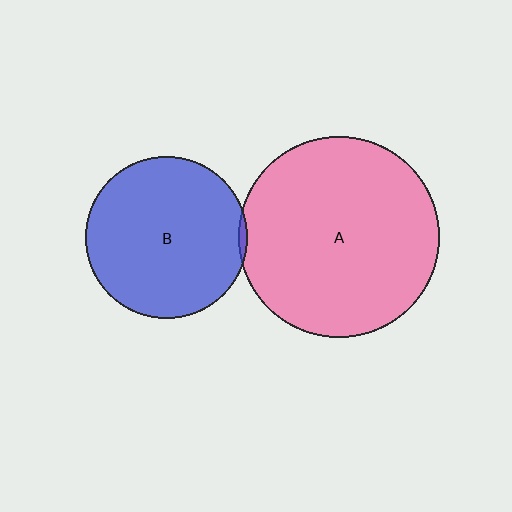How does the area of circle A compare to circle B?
Approximately 1.5 times.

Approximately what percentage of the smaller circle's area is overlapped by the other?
Approximately 5%.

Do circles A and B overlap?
Yes.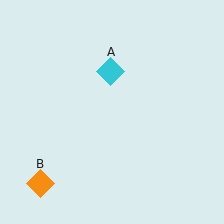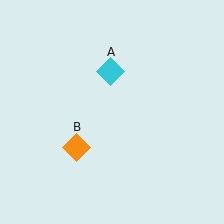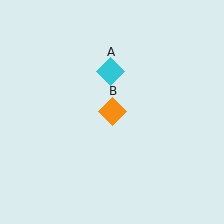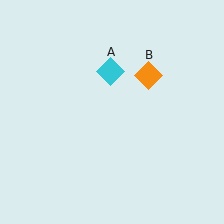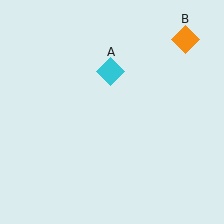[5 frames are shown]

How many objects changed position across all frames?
1 object changed position: orange diamond (object B).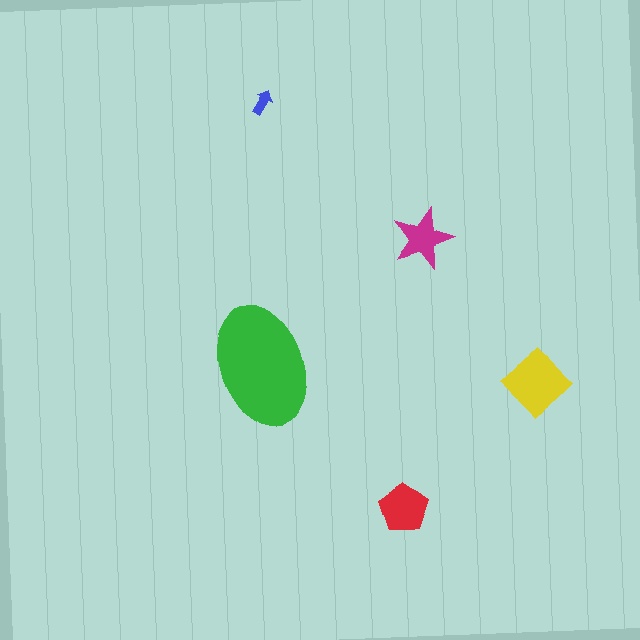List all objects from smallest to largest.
The blue arrow, the magenta star, the red pentagon, the yellow diamond, the green ellipse.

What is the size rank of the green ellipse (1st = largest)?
1st.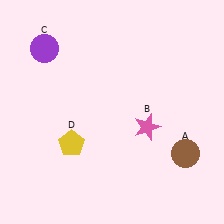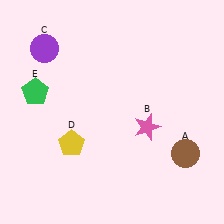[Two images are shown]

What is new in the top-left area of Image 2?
A green pentagon (E) was added in the top-left area of Image 2.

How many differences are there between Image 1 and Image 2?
There is 1 difference between the two images.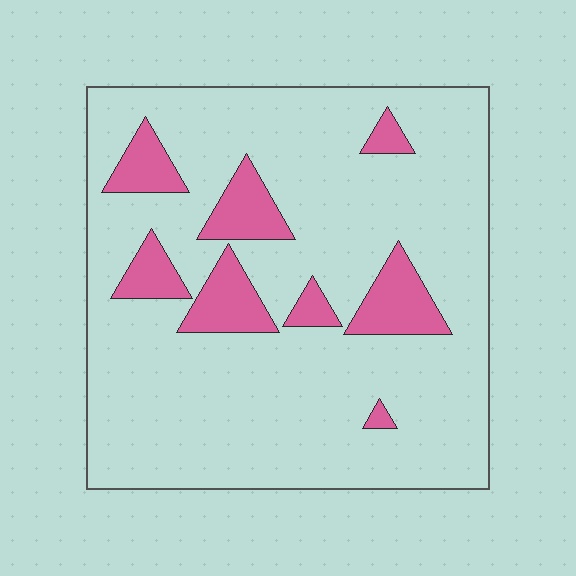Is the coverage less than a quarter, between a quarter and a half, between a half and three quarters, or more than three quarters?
Less than a quarter.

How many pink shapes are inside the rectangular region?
8.